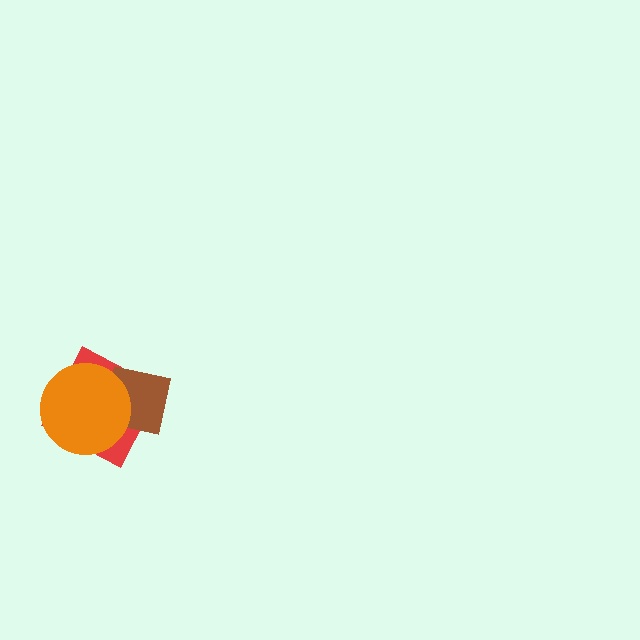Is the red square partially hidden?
Yes, it is partially covered by another shape.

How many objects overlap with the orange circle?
2 objects overlap with the orange circle.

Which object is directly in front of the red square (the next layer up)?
The brown square is directly in front of the red square.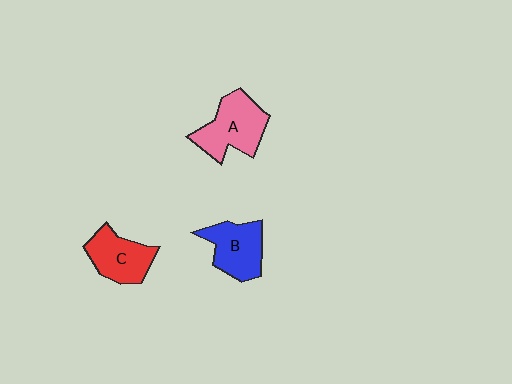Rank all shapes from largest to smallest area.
From largest to smallest: A (pink), B (blue), C (red).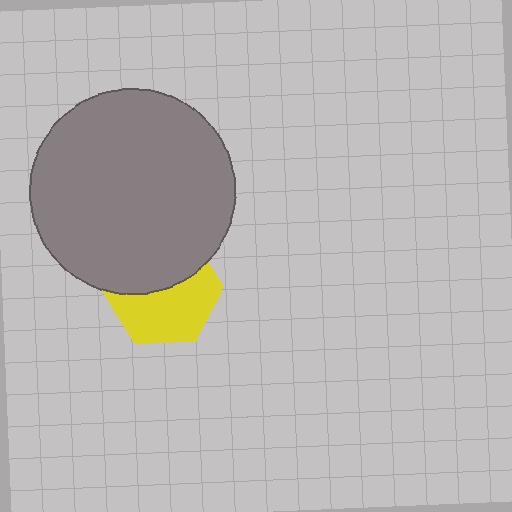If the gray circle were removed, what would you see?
You would see the complete yellow hexagon.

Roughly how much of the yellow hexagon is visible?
About half of it is visible (roughly 55%).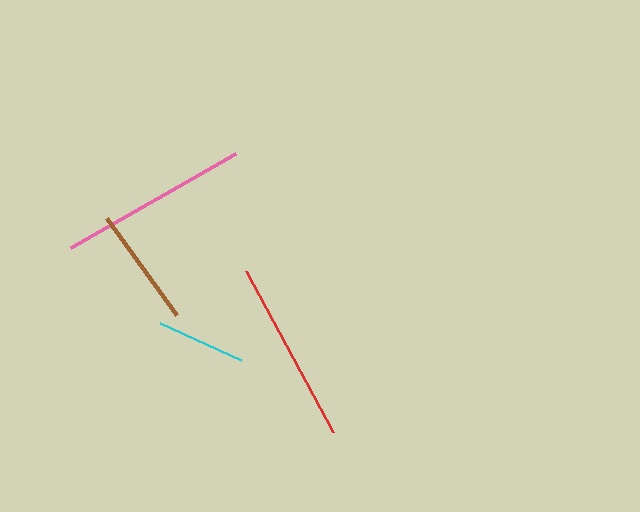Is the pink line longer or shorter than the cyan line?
The pink line is longer than the cyan line.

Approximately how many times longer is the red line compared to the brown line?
The red line is approximately 1.5 times the length of the brown line.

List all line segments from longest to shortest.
From longest to shortest: pink, red, brown, cyan.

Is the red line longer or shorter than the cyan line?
The red line is longer than the cyan line.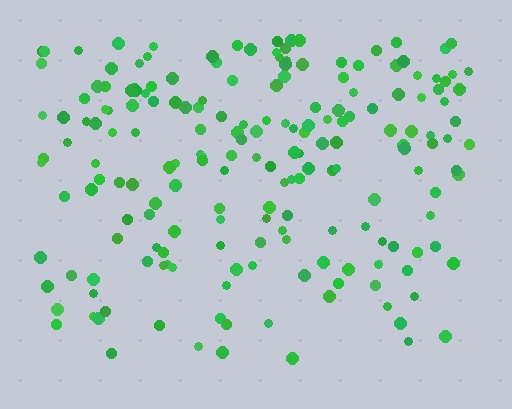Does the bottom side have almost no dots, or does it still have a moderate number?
Still a moderate number, just noticeably fewer than the top.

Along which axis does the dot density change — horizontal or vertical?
Vertical.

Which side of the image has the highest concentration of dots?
The top.